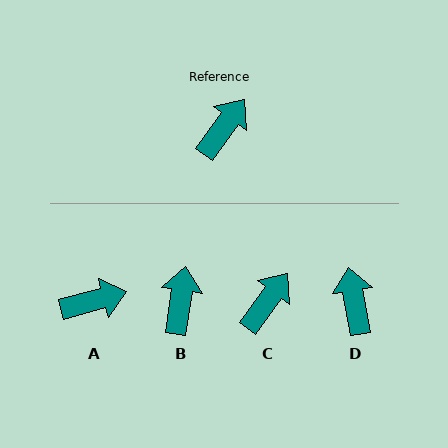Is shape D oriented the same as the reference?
No, it is off by about 46 degrees.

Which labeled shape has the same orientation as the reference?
C.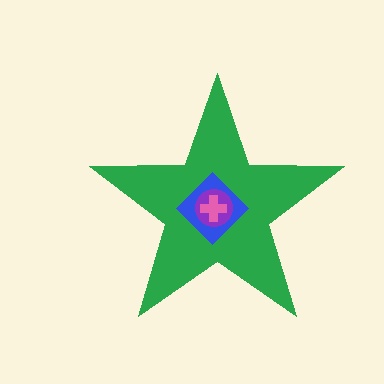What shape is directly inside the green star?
The blue diamond.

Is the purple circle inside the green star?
Yes.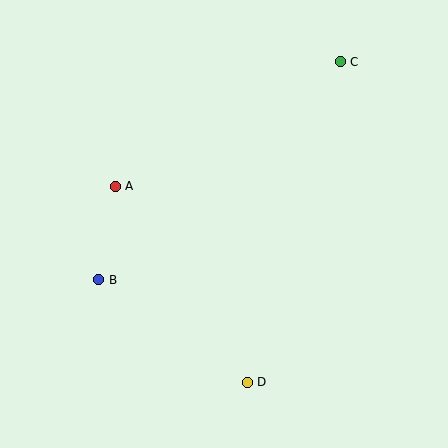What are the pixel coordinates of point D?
Point D is at (247, 382).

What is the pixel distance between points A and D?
The distance between A and D is 236 pixels.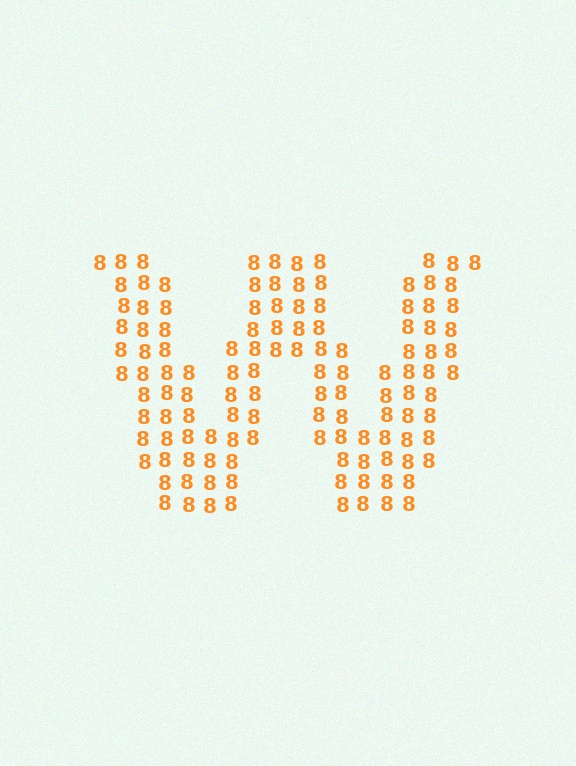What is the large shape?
The large shape is the letter W.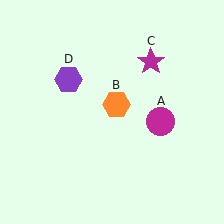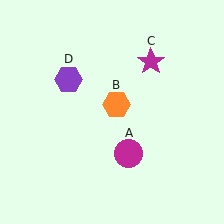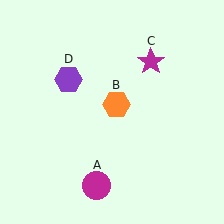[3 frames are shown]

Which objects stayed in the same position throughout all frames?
Orange hexagon (object B) and magenta star (object C) and purple hexagon (object D) remained stationary.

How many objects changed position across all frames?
1 object changed position: magenta circle (object A).